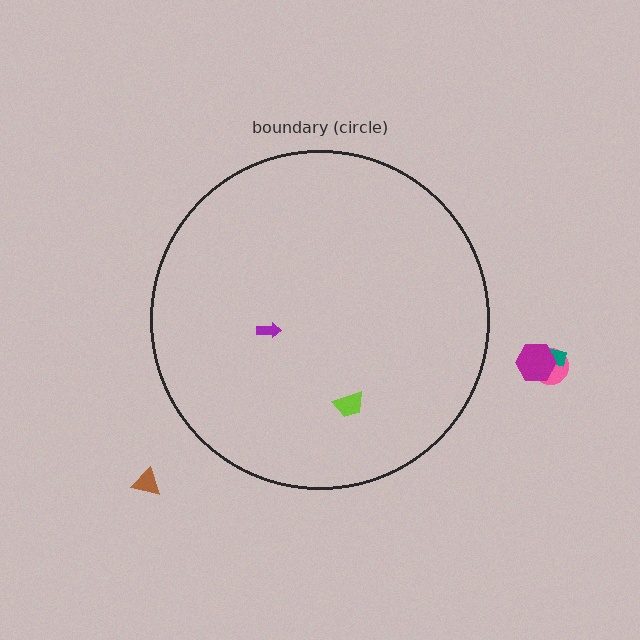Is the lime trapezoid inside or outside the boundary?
Inside.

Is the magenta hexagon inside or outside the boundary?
Outside.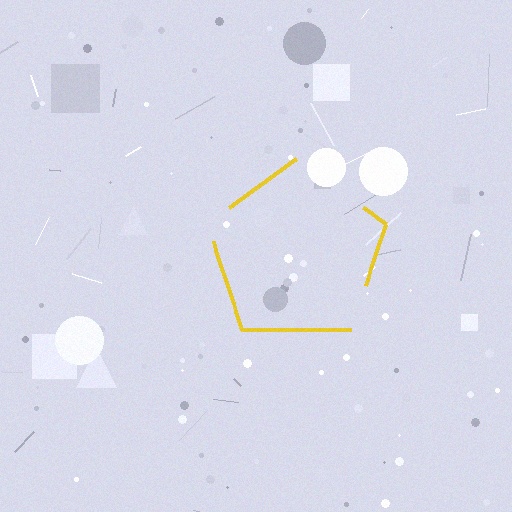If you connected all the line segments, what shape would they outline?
They would outline a pentagon.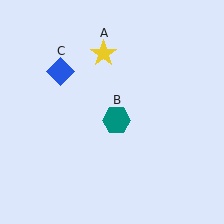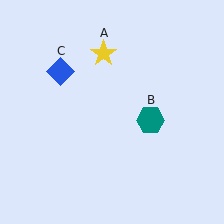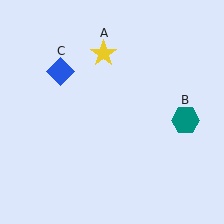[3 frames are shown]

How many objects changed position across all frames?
1 object changed position: teal hexagon (object B).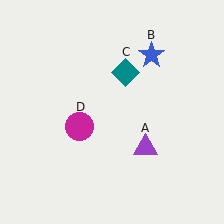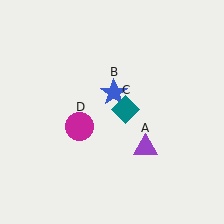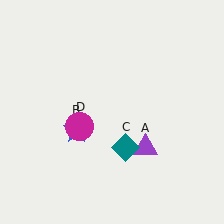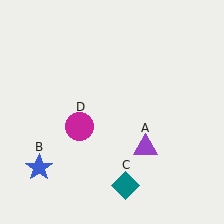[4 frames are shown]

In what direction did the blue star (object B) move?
The blue star (object B) moved down and to the left.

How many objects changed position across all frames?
2 objects changed position: blue star (object B), teal diamond (object C).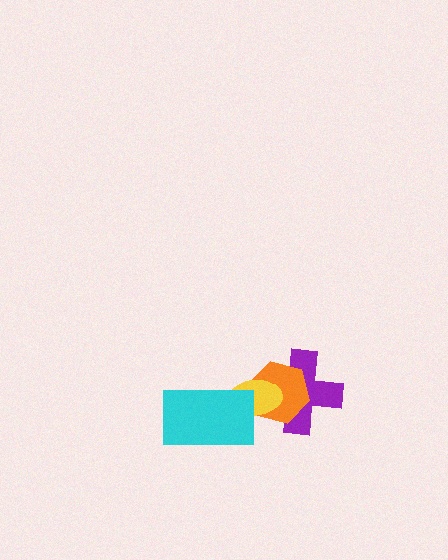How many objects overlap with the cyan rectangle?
1 object overlaps with the cyan rectangle.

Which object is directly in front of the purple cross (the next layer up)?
The orange hexagon is directly in front of the purple cross.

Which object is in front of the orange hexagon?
The yellow ellipse is in front of the orange hexagon.